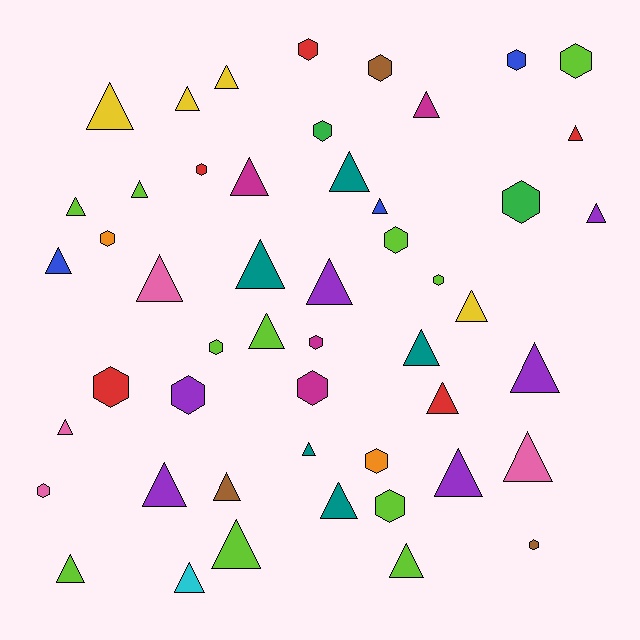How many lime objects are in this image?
There are 11 lime objects.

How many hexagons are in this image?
There are 19 hexagons.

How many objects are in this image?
There are 50 objects.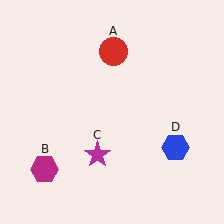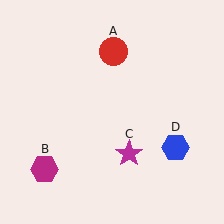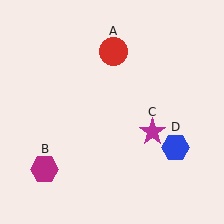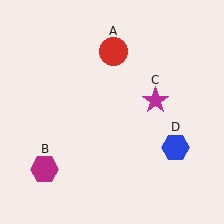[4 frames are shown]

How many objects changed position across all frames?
1 object changed position: magenta star (object C).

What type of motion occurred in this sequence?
The magenta star (object C) rotated counterclockwise around the center of the scene.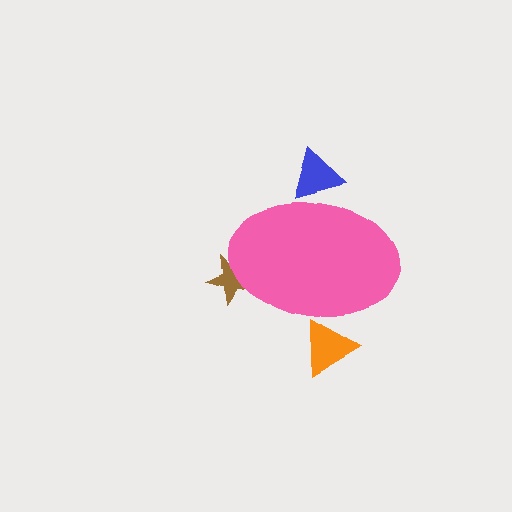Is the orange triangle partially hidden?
Yes, the orange triangle is partially hidden behind the pink ellipse.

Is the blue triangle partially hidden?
Yes, the blue triangle is partially hidden behind the pink ellipse.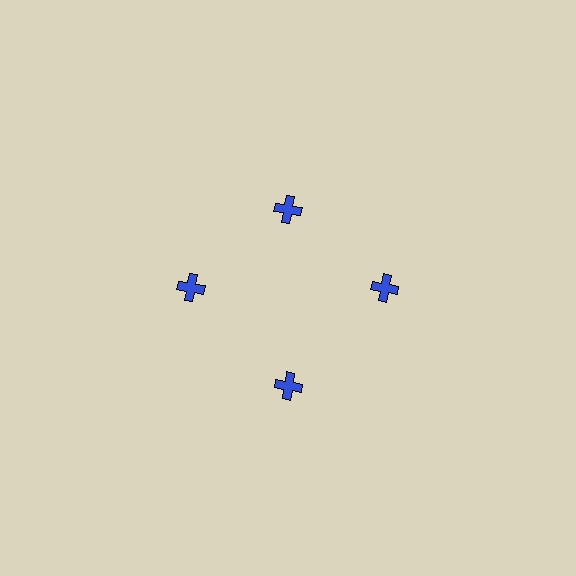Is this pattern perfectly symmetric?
No. The 4 blue crosses are arranged in a ring, but one element near the 12 o'clock position is pulled inward toward the center, breaking the 4-fold rotational symmetry.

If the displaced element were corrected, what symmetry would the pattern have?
It would have 4-fold rotational symmetry — the pattern would map onto itself every 90 degrees.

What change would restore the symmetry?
The symmetry would be restored by moving it outward, back onto the ring so that all 4 crosses sit at equal angles and equal distance from the center.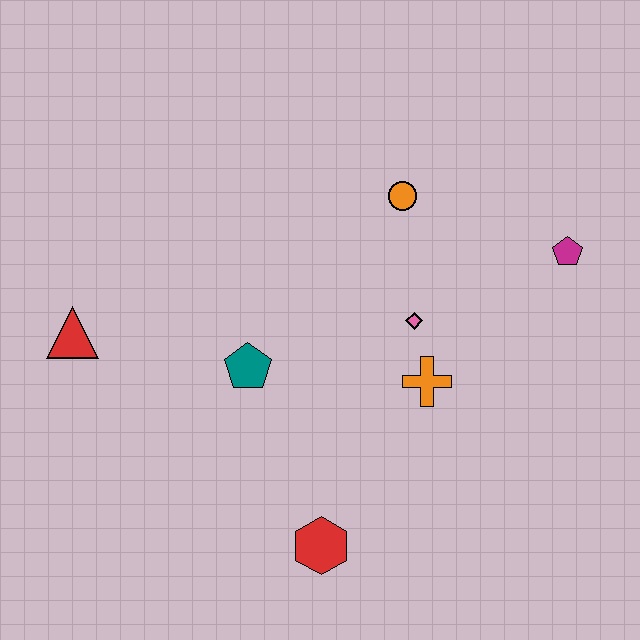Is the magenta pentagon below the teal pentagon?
No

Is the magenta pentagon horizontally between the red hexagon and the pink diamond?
No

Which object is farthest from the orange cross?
The red triangle is farthest from the orange cross.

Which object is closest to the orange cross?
The pink diamond is closest to the orange cross.